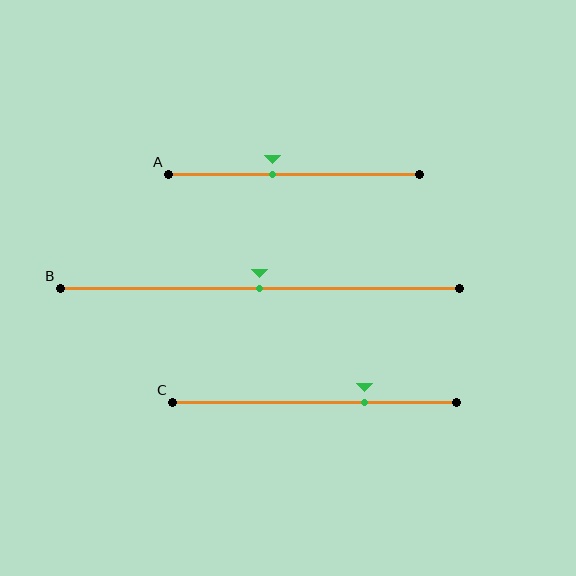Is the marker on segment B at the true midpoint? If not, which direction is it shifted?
Yes, the marker on segment B is at the true midpoint.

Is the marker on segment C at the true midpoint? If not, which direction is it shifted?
No, the marker on segment C is shifted to the right by about 18% of the segment length.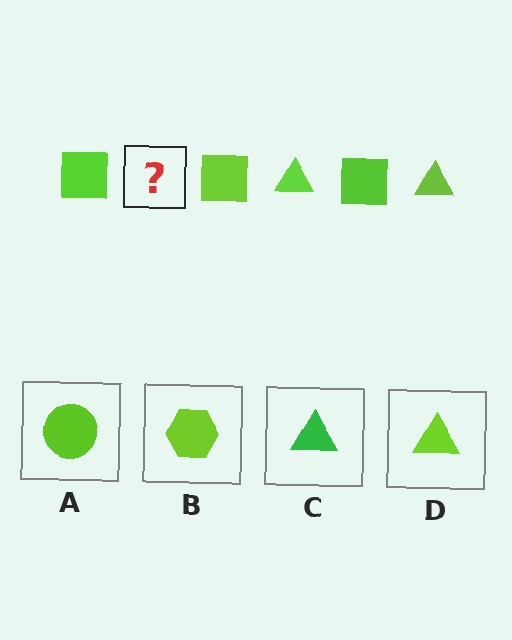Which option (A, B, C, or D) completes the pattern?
D.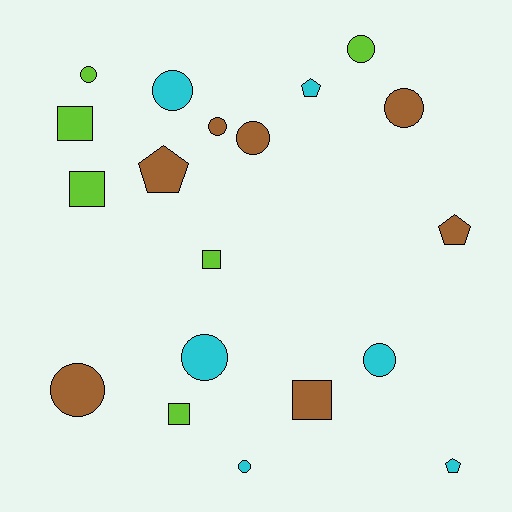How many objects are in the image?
There are 19 objects.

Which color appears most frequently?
Brown, with 7 objects.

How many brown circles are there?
There are 4 brown circles.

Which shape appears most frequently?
Circle, with 10 objects.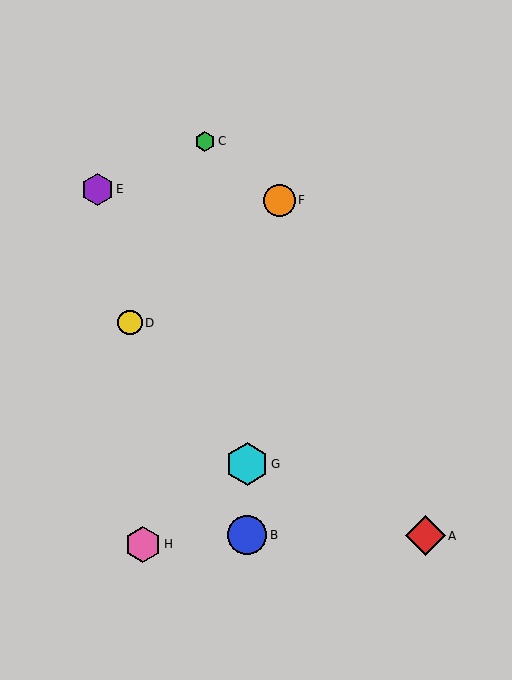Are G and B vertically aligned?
Yes, both are at x≈247.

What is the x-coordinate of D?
Object D is at x≈130.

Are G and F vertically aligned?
No, G is at x≈247 and F is at x≈279.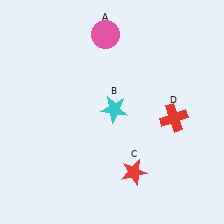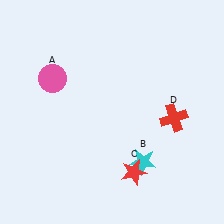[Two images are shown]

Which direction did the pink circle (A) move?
The pink circle (A) moved left.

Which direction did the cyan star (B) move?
The cyan star (B) moved down.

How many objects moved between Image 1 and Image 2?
2 objects moved between the two images.